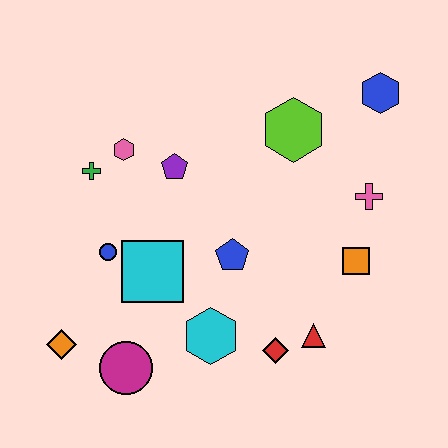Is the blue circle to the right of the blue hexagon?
No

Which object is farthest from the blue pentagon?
The blue hexagon is farthest from the blue pentagon.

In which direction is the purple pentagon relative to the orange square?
The purple pentagon is to the left of the orange square.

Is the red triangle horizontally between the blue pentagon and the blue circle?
No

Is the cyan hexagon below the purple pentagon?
Yes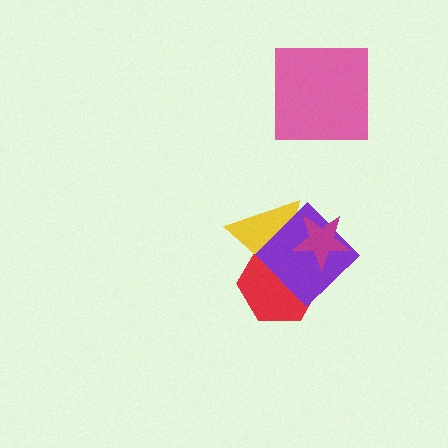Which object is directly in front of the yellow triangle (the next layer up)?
The purple diamond is directly in front of the yellow triangle.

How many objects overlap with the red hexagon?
3 objects overlap with the red hexagon.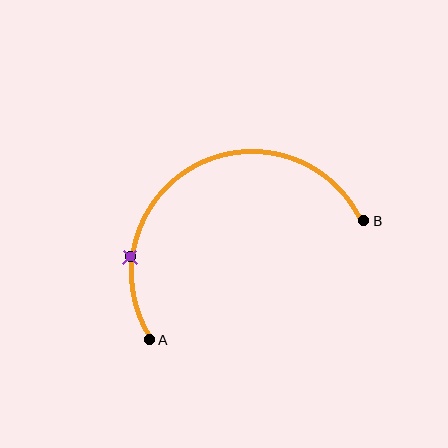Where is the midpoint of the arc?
The arc midpoint is the point on the curve farthest from the straight line joining A and B. It sits above that line.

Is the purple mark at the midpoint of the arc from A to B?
No. The purple mark lies on the arc but is closer to endpoint A. The arc midpoint would be at the point on the curve equidistant along the arc from both A and B.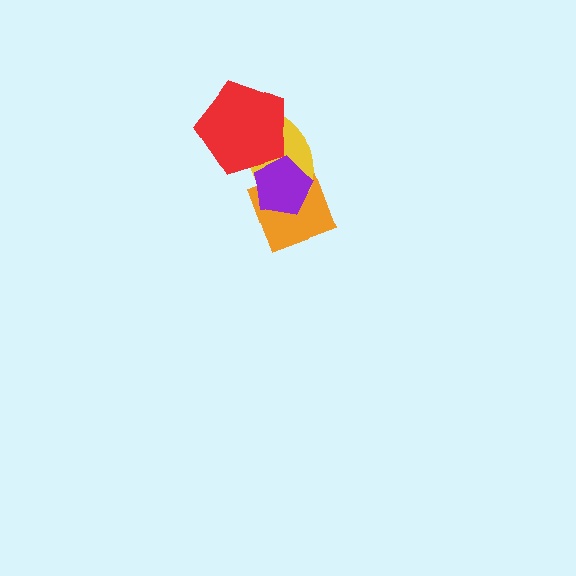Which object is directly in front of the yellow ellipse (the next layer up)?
The purple pentagon is directly in front of the yellow ellipse.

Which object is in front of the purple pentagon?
The red pentagon is in front of the purple pentagon.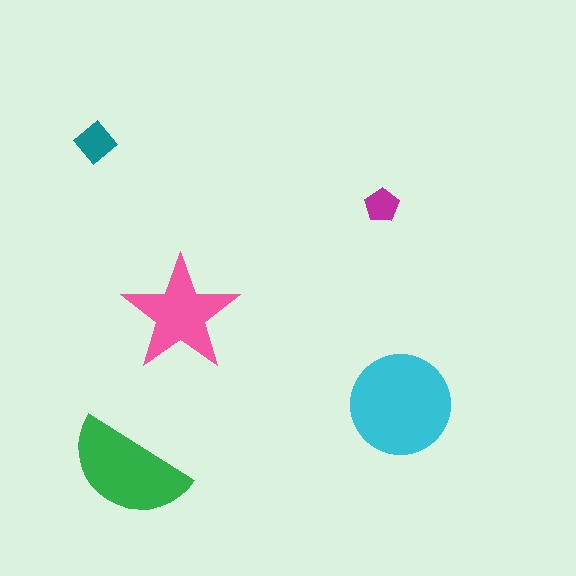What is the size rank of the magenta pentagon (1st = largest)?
5th.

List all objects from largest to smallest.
The cyan circle, the green semicircle, the pink star, the teal diamond, the magenta pentagon.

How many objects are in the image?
There are 5 objects in the image.